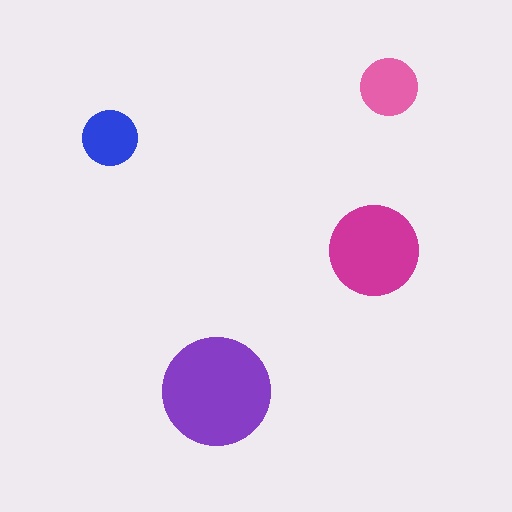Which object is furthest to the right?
The pink circle is rightmost.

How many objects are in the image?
There are 4 objects in the image.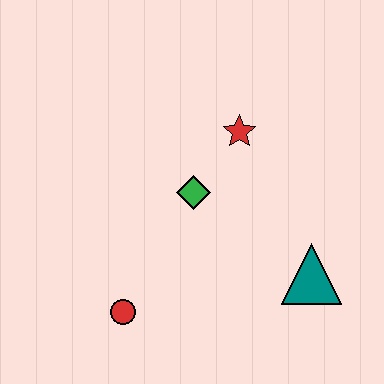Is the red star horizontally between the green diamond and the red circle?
No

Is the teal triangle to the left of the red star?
No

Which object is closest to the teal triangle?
The green diamond is closest to the teal triangle.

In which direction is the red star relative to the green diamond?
The red star is above the green diamond.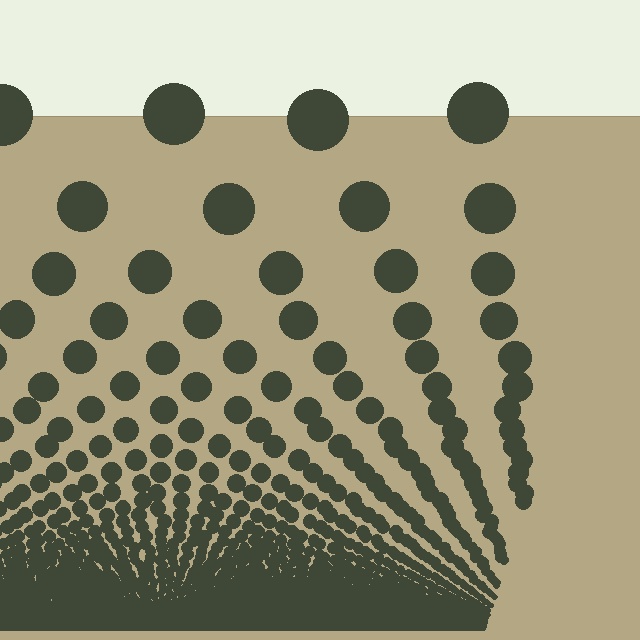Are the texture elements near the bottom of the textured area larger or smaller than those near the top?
Smaller. The gradient is inverted — elements near the bottom are smaller and denser.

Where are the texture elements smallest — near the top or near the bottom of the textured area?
Near the bottom.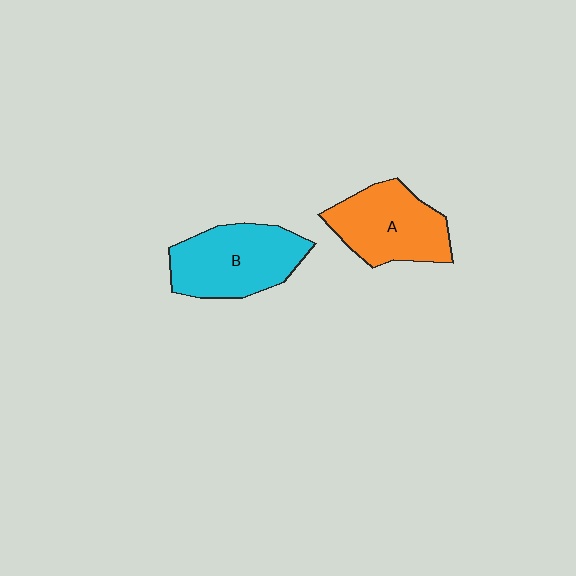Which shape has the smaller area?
Shape A (orange).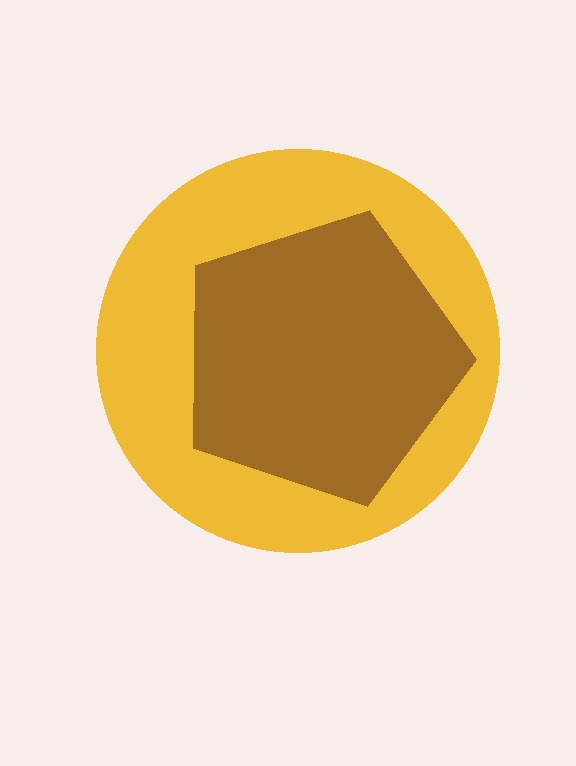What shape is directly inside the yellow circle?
The brown pentagon.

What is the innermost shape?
The brown pentagon.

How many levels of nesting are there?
2.